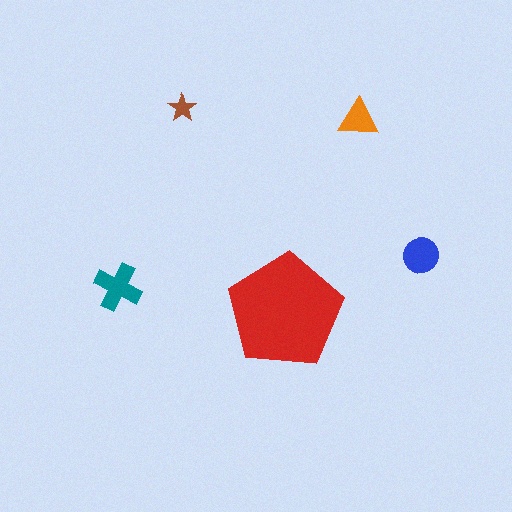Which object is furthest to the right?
The blue circle is rightmost.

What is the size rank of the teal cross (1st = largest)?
2nd.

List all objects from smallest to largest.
The brown star, the orange triangle, the blue circle, the teal cross, the red pentagon.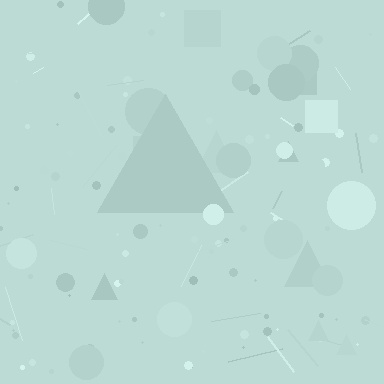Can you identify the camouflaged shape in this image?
The camouflaged shape is a triangle.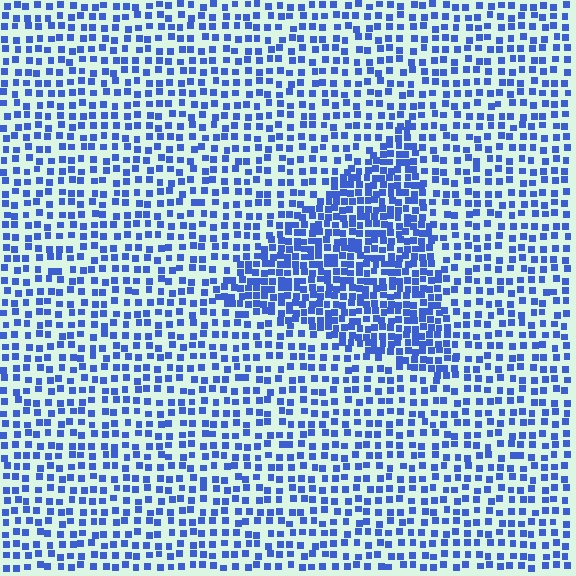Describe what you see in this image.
The image contains small blue elements arranged at two different densities. A triangle-shaped region is visible where the elements are more densely packed than the surrounding area.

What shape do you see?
I see a triangle.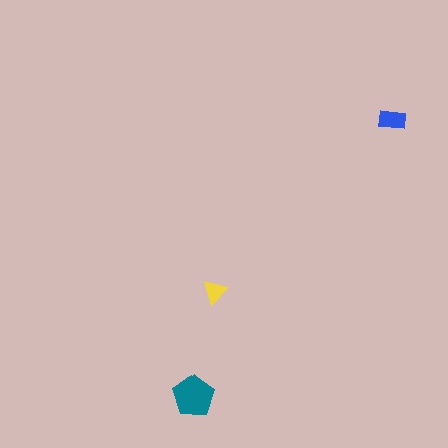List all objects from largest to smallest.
The teal pentagon, the blue rectangle, the yellow triangle.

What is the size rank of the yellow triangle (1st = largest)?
3rd.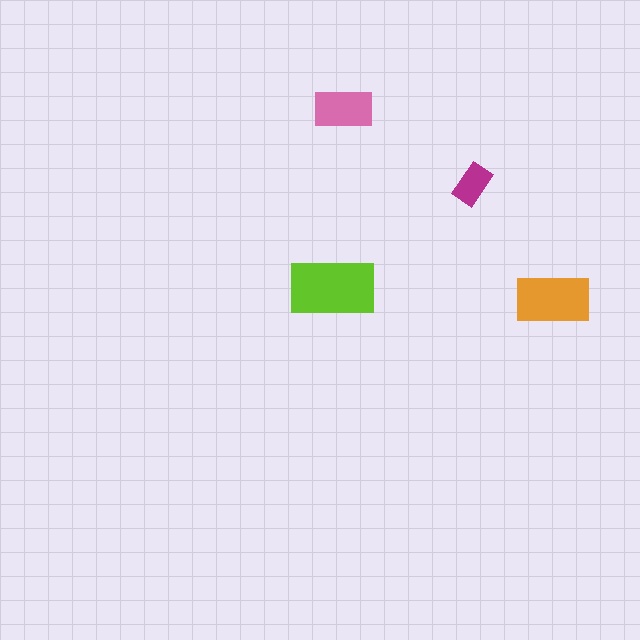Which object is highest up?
The pink rectangle is topmost.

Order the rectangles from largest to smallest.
the lime one, the orange one, the pink one, the magenta one.